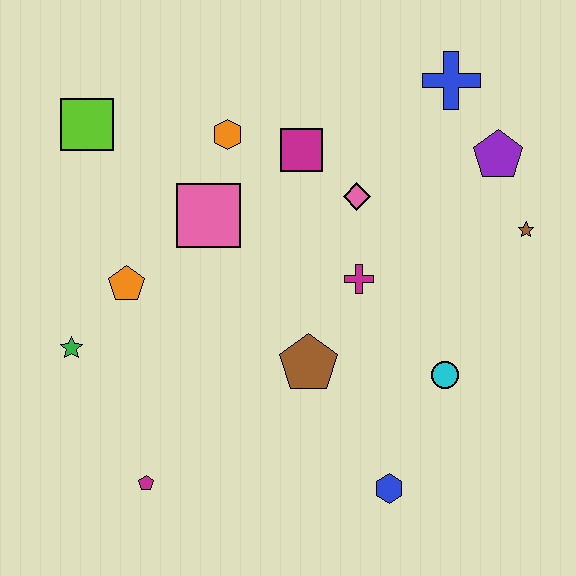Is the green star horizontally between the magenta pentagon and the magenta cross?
No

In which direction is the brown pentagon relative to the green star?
The brown pentagon is to the right of the green star.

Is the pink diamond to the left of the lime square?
No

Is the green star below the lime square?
Yes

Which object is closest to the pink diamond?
The magenta square is closest to the pink diamond.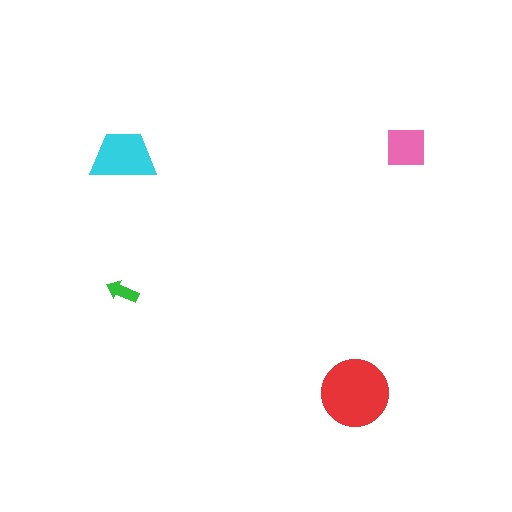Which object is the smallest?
The green arrow.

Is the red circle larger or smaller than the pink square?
Larger.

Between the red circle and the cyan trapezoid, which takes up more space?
The red circle.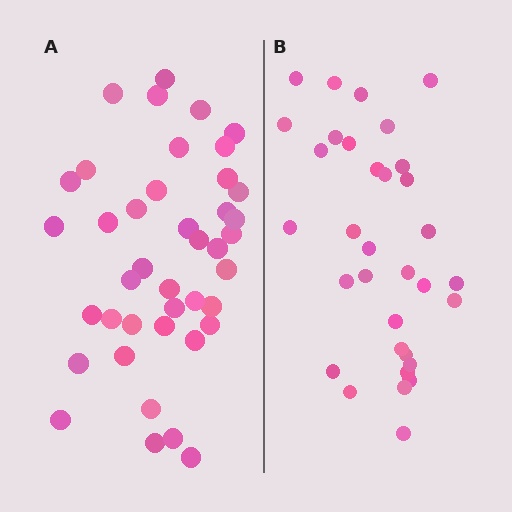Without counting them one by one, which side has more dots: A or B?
Region A (the left region) has more dots.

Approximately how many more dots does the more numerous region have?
Region A has roughly 8 or so more dots than region B.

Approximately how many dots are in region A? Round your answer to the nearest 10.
About 40 dots. (The exact count is 41, which rounds to 40.)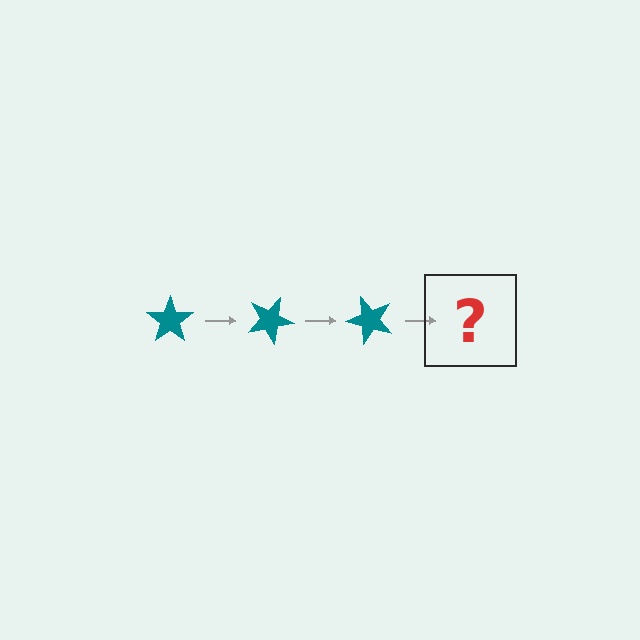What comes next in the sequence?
The next element should be a teal star rotated 75 degrees.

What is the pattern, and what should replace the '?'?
The pattern is that the star rotates 25 degrees each step. The '?' should be a teal star rotated 75 degrees.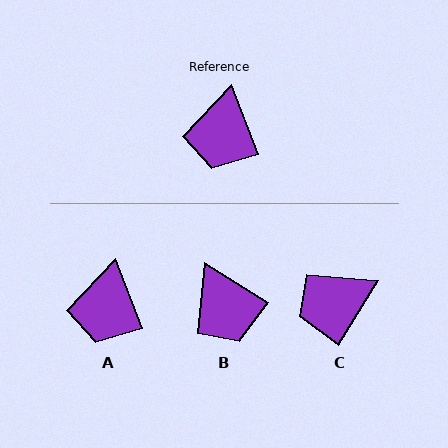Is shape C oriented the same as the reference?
No, it is off by about 52 degrees.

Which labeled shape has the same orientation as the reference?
A.